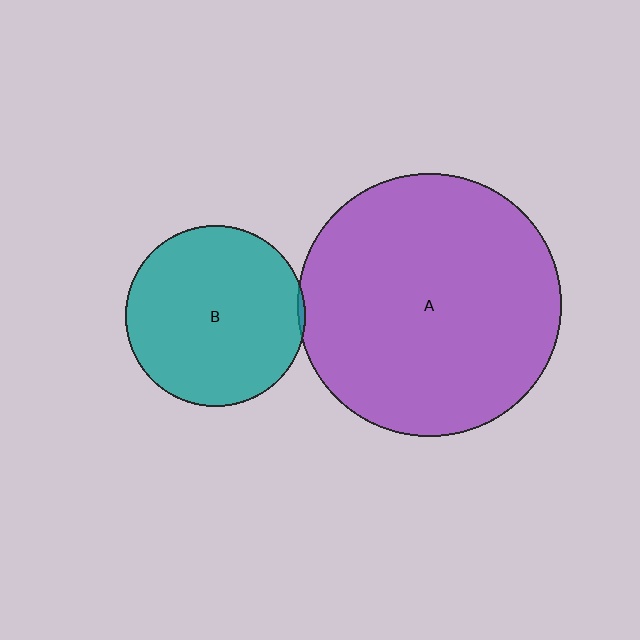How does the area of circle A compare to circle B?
Approximately 2.1 times.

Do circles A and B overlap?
Yes.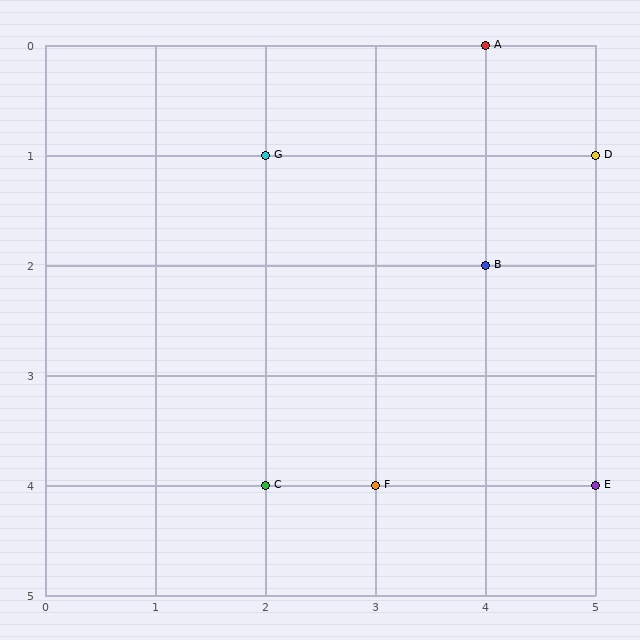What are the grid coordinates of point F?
Point F is at grid coordinates (3, 4).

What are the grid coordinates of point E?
Point E is at grid coordinates (5, 4).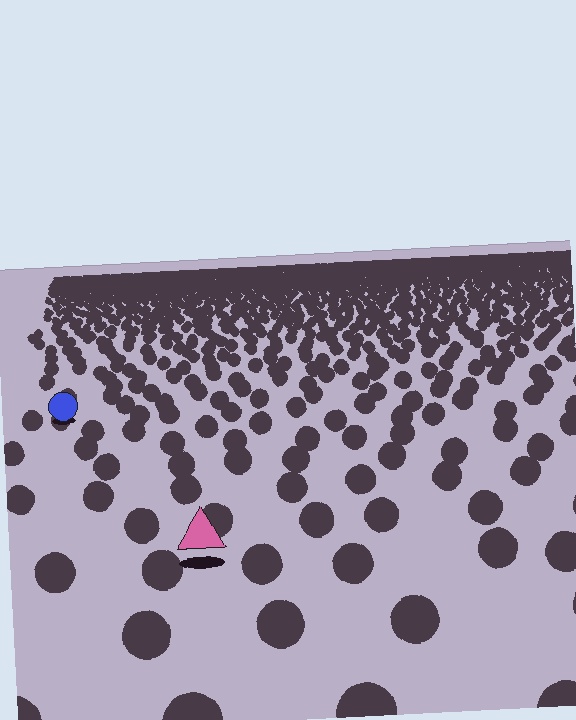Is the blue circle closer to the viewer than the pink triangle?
No. The pink triangle is closer — you can tell from the texture gradient: the ground texture is coarser near it.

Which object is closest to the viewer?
The pink triangle is closest. The texture marks near it are larger and more spread out.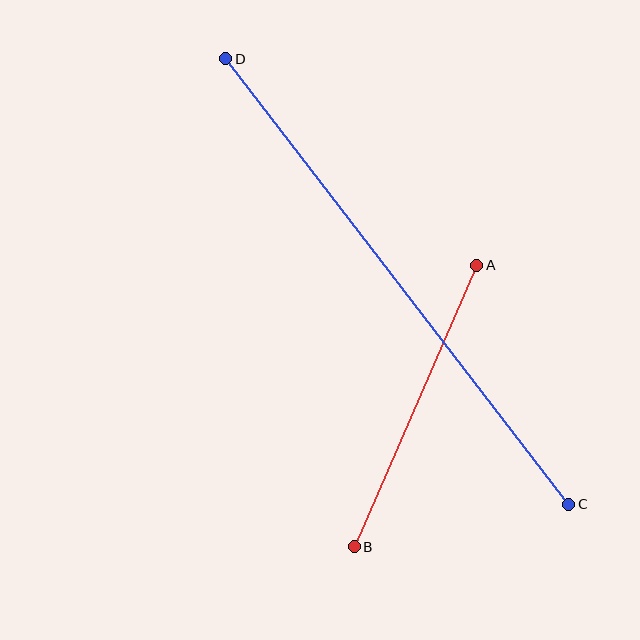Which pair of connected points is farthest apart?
Points C and D are farthest apart.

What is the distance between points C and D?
The distance is approximately 562 pixels.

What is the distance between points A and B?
The distance is approximately 307 pixels.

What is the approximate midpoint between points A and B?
The midpoint is at approximately (416, 406) pixels.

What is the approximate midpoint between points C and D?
The midpoint is at approximately (397, 281) pixels.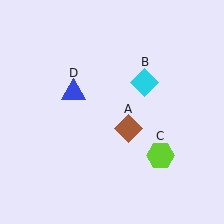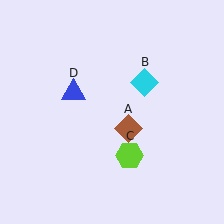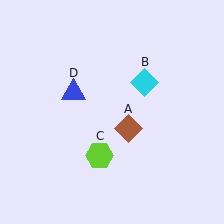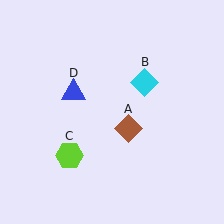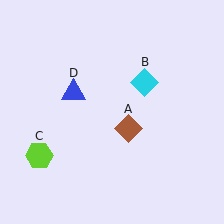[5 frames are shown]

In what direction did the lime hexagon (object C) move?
The lime hexagon (object C) moved left.